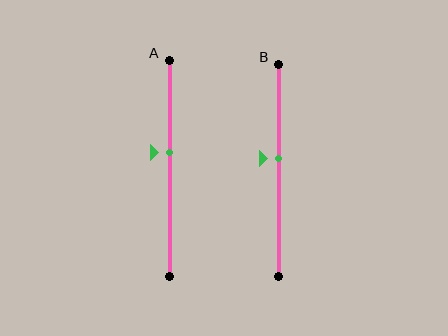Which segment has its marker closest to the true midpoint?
Segment B has its marker closest to the true midpoint.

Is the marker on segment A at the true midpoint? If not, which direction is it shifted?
No, the marker on segment A is shifted upward by about 7% of the segment length.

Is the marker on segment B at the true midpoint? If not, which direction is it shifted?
No, the marker on segment B is shifted upward by about 5% of the segment length.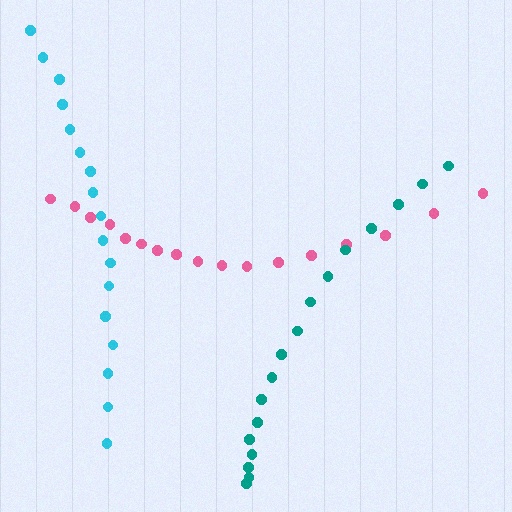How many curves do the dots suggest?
There are 3 distinct paths.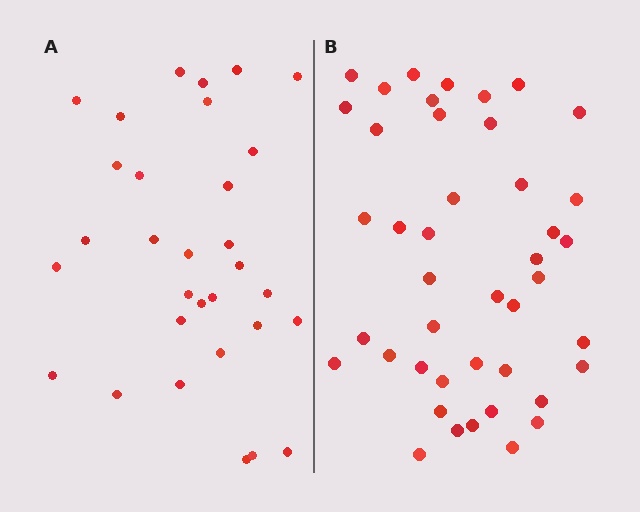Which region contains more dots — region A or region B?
Region B (the right region) has more dots.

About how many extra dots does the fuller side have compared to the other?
Region B has roughly 12 or so more dots than region A.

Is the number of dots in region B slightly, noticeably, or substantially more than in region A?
Region B has noticeably more, but not dramatically so. The ratio is roughly 1.4 to 1.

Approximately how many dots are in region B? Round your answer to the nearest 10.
About 40 dots. (The exact count is 43, which rounds to 40.)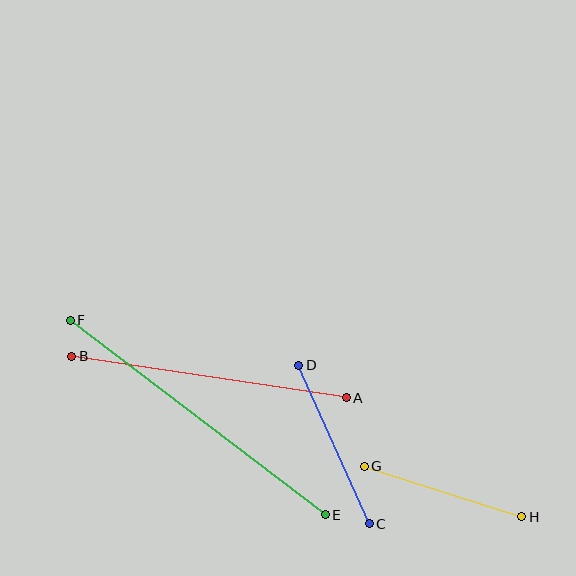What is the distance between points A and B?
The distance is approximately 278 pixels.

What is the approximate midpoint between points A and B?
The midpoint is at approximately (209, 377) pixels.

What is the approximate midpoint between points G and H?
The midpoint is at approximately (443, 492) pixels.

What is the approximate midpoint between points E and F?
The midpoint is at approximately (198, 417) pixels.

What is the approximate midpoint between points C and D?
The midpoint is at approximately (334, 445) pixels.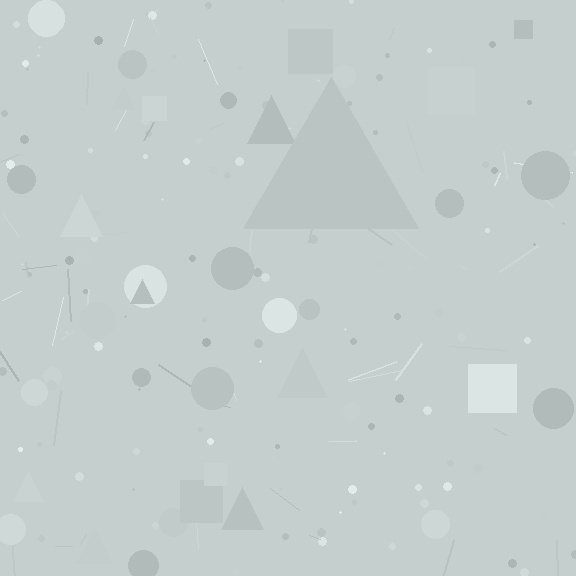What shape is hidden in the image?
A triangle is hidden in the image.